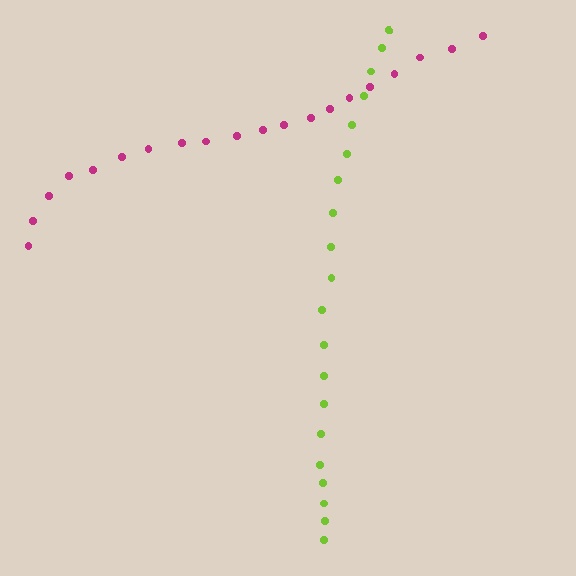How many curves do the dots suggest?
There are 2 distinct paths.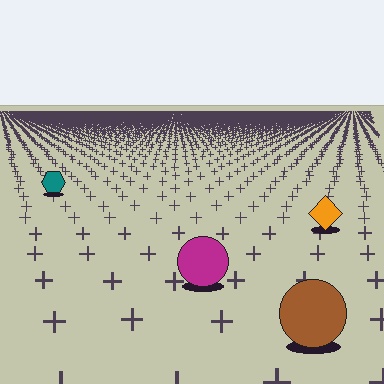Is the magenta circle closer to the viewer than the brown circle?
No. The brown circle is closer — you can tell from the texture gradient: the ground texture is coarser near it.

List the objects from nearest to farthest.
From nearest to farthest: the brown circle, the magenta circle, the orange diamond, the teal hexagon.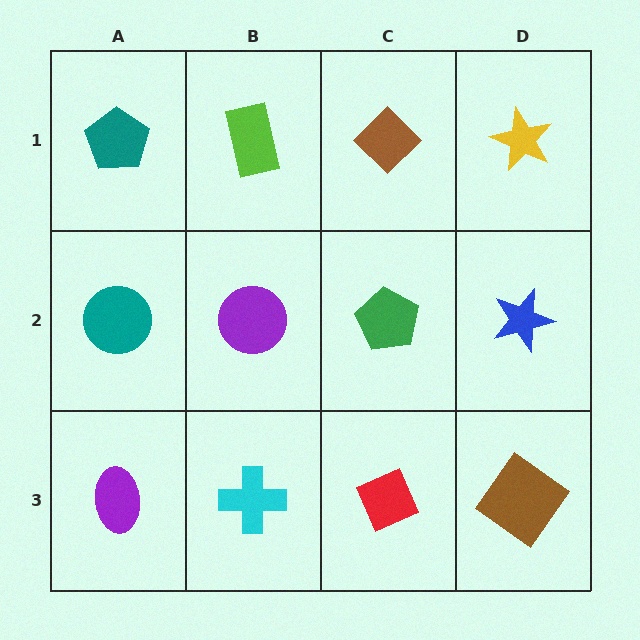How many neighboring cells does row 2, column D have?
3.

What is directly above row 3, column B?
A purple circle.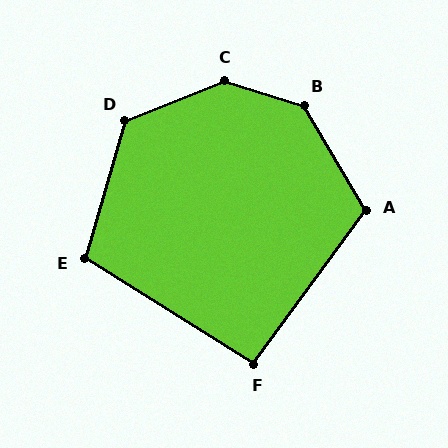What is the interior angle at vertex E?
Approximately 106 degrees (obtuse).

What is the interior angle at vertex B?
Approximately 138 degrees (obtuse).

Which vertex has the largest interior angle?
C, at approximately 141 degrees.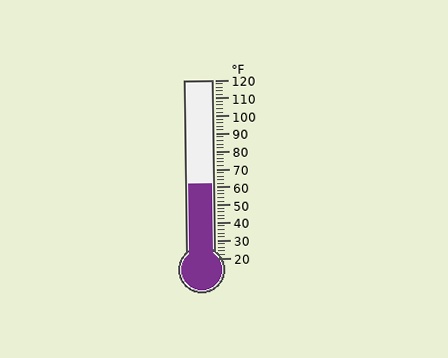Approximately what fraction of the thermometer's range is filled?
The thermometer is filled to approximately 40% of its range.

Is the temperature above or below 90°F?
The temperature is below 90°F.